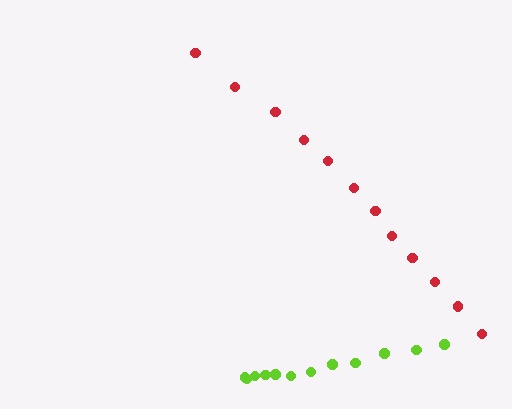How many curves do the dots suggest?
There are 2 distinct paths.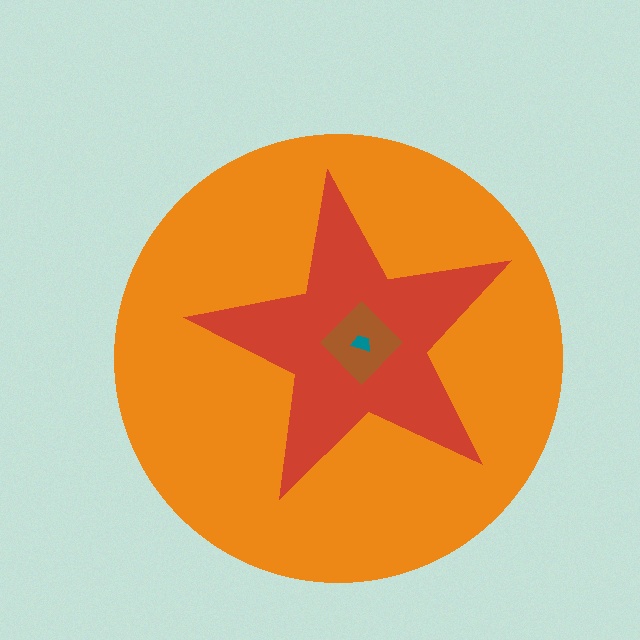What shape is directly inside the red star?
The brown diamond.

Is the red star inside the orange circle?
Yes.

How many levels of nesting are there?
4.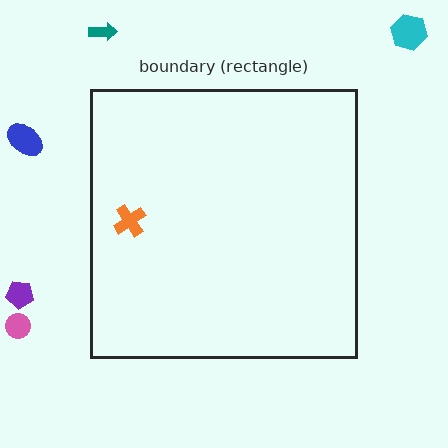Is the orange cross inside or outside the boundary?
Inside.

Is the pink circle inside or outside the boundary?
Outside.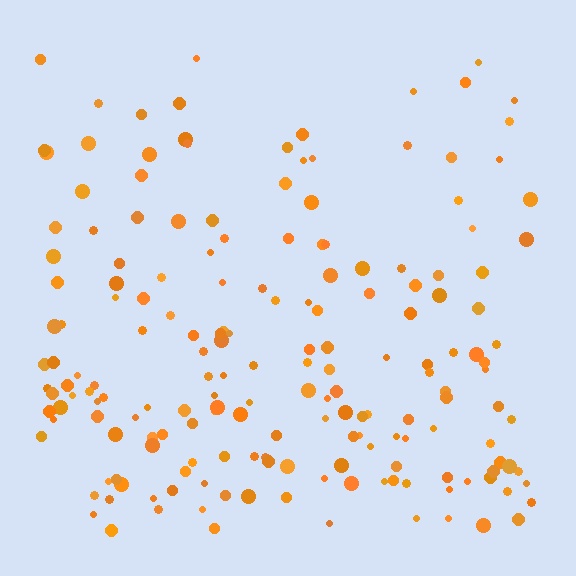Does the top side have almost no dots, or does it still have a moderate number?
Still a moderate number, just noticeably fewer than the bottom.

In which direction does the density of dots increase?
From top to bottom, with the bottom side densest.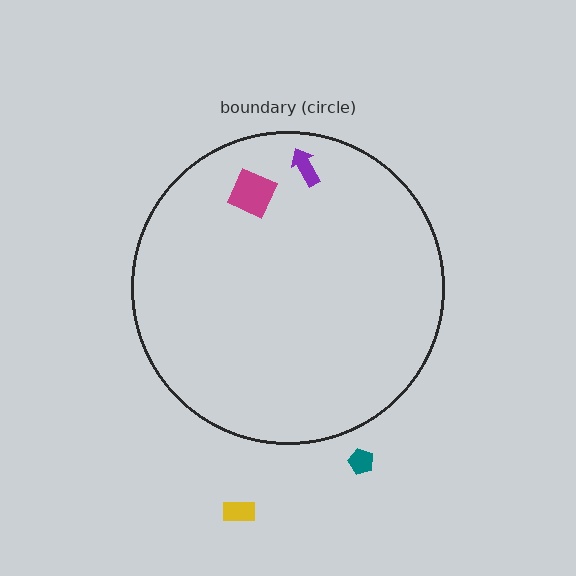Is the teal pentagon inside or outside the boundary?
Outside.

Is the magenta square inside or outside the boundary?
Inside.